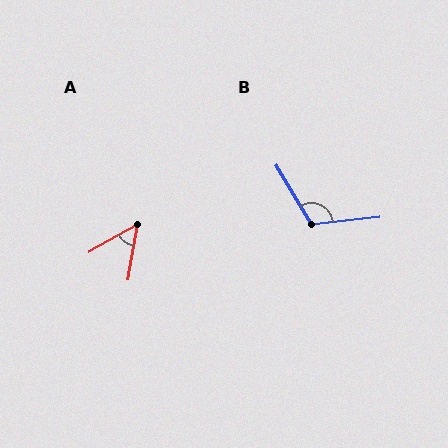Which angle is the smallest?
A, at approximately 51 degrees.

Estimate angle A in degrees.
Approximately 51 degrees.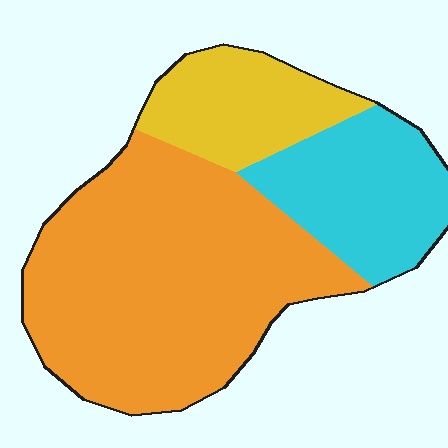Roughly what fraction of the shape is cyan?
Cyan covers about 25% of the shape.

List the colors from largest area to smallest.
From largest to smallest: orange, cyan, yellow.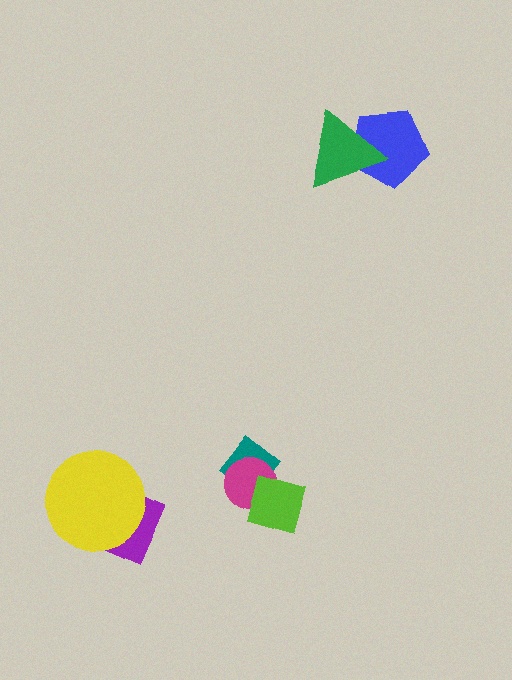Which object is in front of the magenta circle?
The lime diamond is in front of the magenta circle.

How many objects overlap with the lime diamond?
2 objects overlap with the lime diamond.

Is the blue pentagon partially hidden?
Yes, it is partially covered by another shape.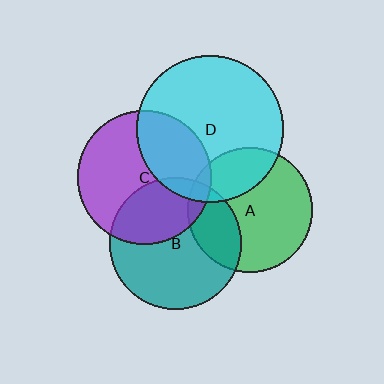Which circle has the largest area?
Circle D (cyan).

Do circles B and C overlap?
Yes.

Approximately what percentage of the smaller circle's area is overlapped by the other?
Approximately 35%.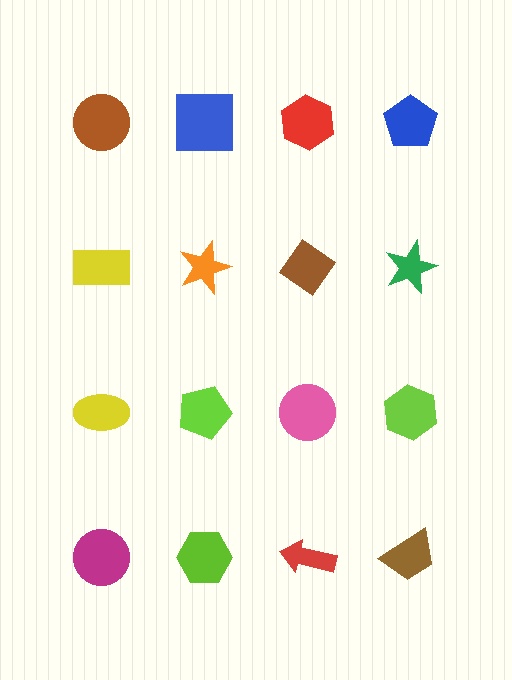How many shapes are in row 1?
4 shapes.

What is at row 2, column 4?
A green star.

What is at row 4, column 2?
A lime hexagon.